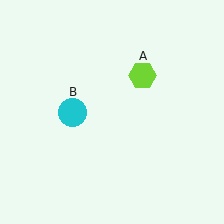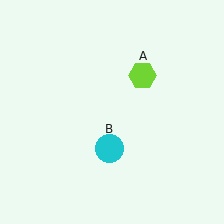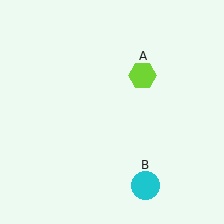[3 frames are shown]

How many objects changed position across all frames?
1 object changed position: cyan circle (object B).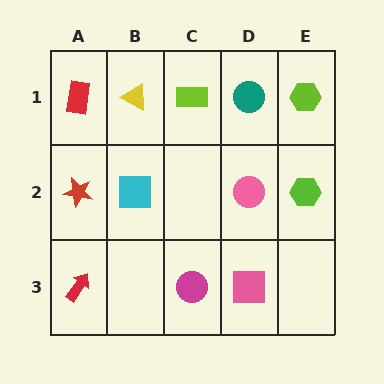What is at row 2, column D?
A pink circle.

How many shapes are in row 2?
4 shapes.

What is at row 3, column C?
A magenta circle.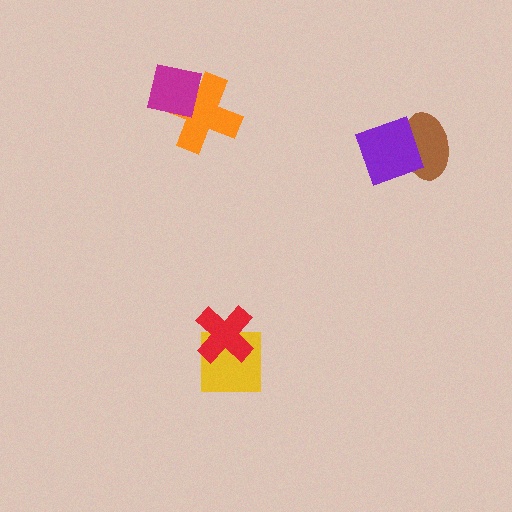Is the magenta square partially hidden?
No, no other shape covers it.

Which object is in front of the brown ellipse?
The purple diamond is in front of the brown ellipse.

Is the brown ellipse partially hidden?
Yes, it is partially covered by another shape.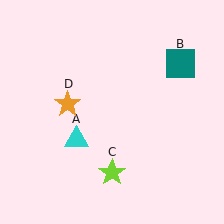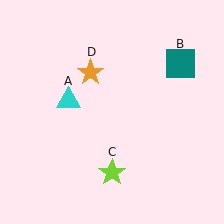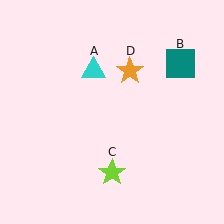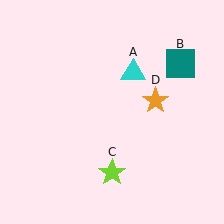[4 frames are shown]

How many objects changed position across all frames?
2 objects changed position: cyan triangle (object A), orange star (object D).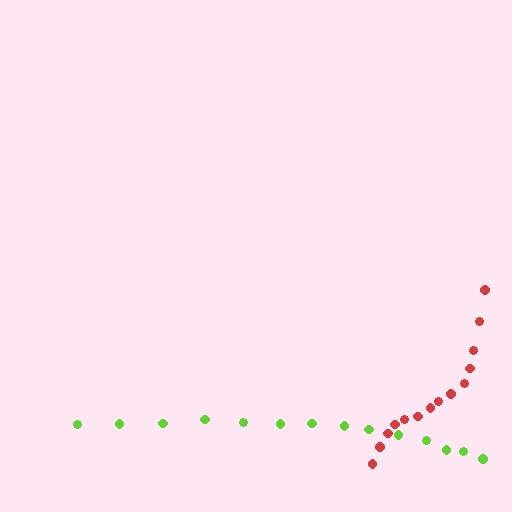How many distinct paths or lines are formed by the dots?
There are 2 distinct paths.